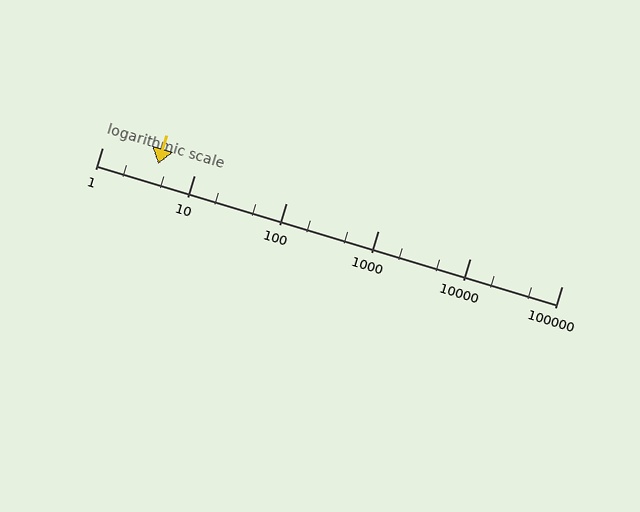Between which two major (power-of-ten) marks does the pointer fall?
The pointer is between 1 and 10.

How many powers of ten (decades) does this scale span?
The scale spans 5 decades, from 1 to 100000.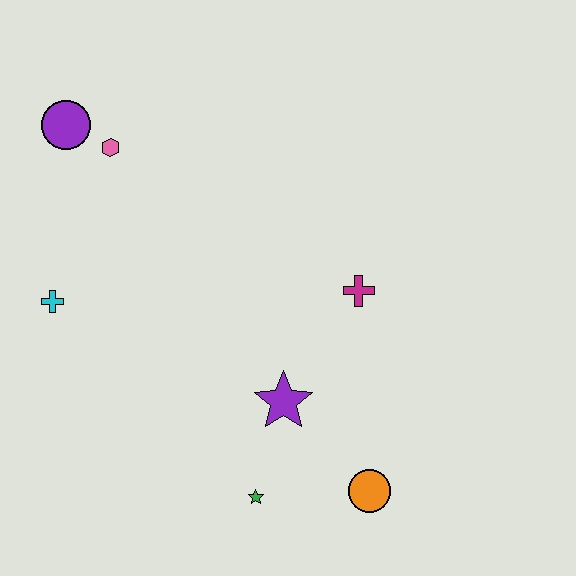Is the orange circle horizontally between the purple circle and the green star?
No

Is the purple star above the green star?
Yes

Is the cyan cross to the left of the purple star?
Yes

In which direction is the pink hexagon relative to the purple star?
The pink hexagon is above the purple star.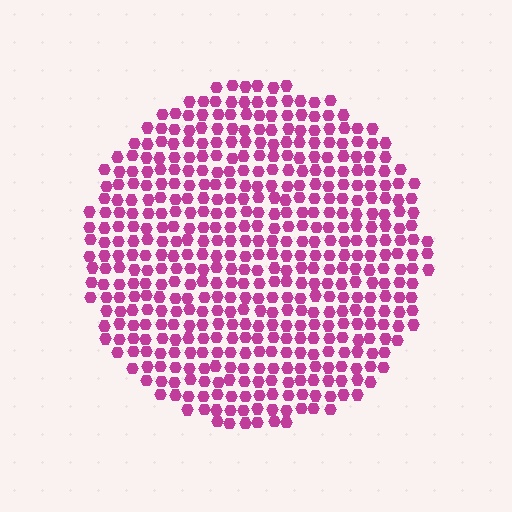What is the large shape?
The large shape is a circle.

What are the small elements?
The small elements are hexagons.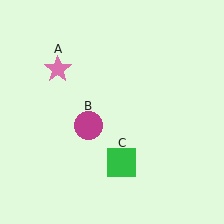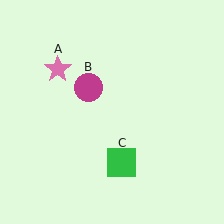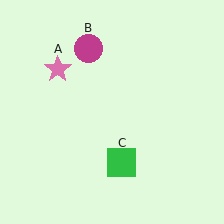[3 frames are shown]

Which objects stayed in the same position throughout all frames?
Pink star (object A) and green square (object C) remained stationary.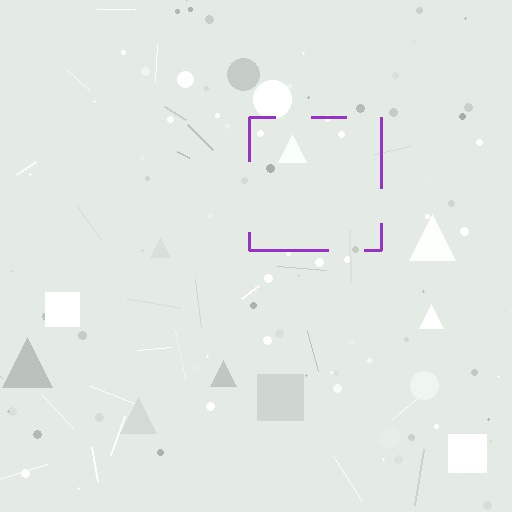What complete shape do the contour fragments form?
The contour fragments form a square.